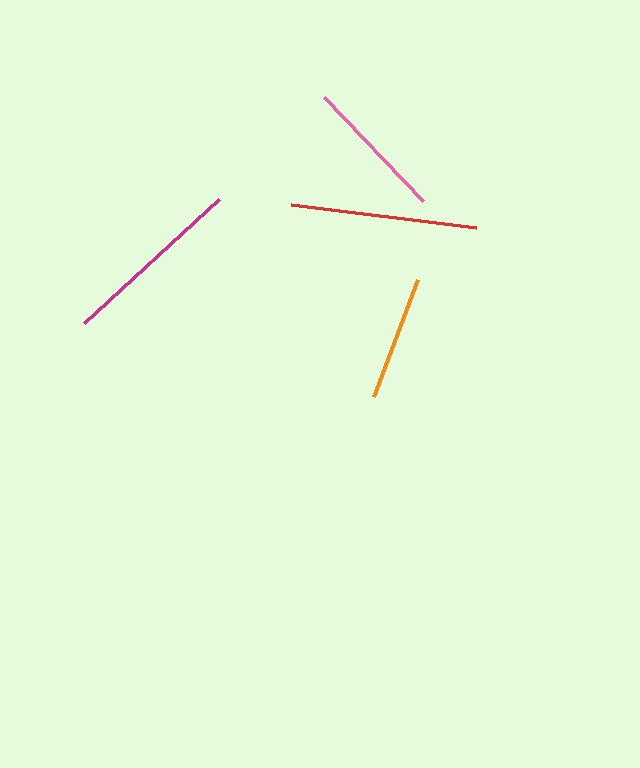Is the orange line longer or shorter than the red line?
The red line is longer than the orange line.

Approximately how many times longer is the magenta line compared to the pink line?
The magenta line is approximately 1.3 times the length of the pink line.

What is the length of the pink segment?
The pink segment is approximately 144 pixels long.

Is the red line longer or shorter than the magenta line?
The red line is longer than the magenta line.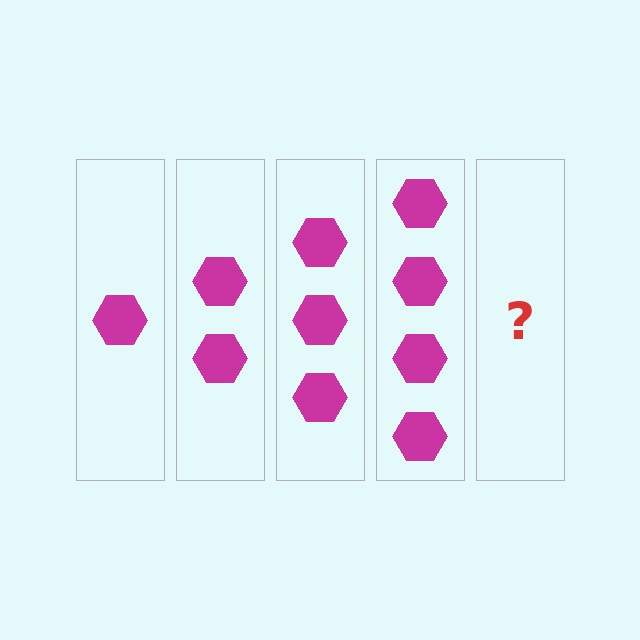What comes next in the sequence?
The next element should be 5 hexagons.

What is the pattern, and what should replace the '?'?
The pattern is that each step adds one more hexagon. The '?' should be 5 hexagons.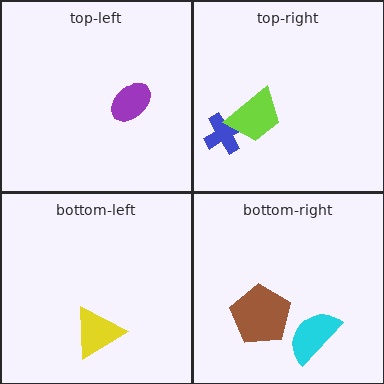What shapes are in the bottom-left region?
The yellow triangle.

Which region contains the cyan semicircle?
The bottom-right region.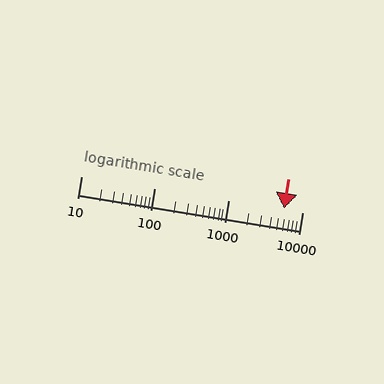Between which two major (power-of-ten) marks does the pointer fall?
The pointer is between 1000 and 10000.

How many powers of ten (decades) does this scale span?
The scale spans 3 decades, from 10 to 10000.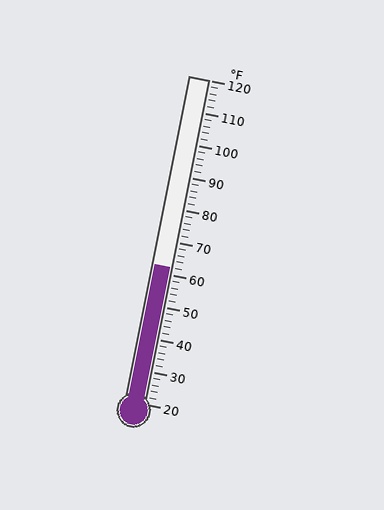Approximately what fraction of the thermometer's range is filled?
The thermometer is filled to approximately 40% of its range.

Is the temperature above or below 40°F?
The temperature is above 40°F.